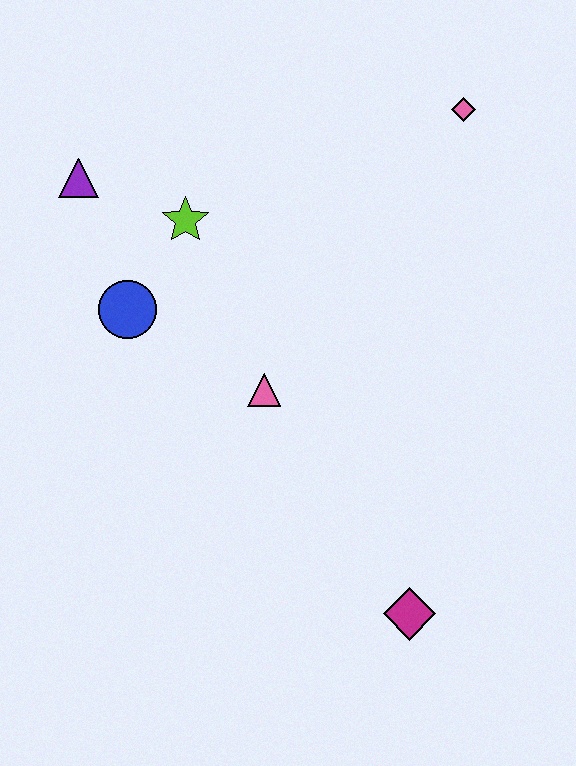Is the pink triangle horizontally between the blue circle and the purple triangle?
No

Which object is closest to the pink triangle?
The blue circle is closest to the pink triangle.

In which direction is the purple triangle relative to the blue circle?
The purple triangle is above the blue circle.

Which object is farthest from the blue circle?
The magenta diamond is farthest from the blue circle.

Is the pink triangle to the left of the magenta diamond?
Yes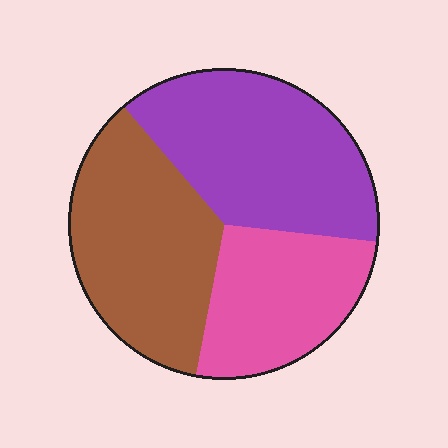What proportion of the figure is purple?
Purple covers roughly 40% of the figure.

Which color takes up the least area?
Pink, at roughly 25%.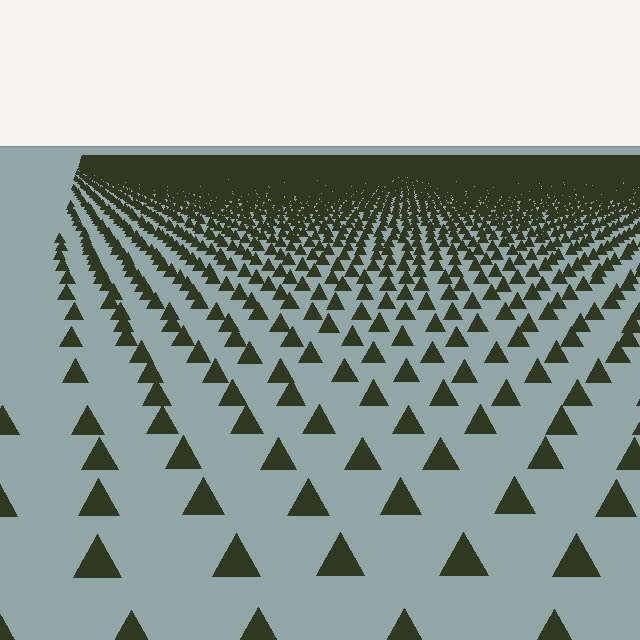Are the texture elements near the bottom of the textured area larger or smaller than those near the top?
Larger. Near the bottom, elements are closer to the viewer and appear at a bigger on-screen size.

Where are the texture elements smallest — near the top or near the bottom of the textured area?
Near the top.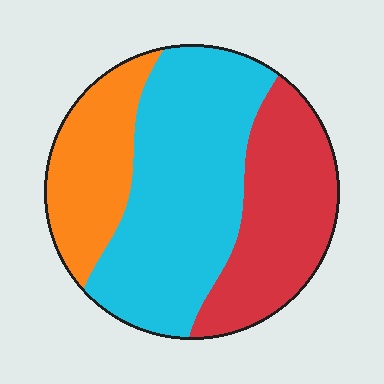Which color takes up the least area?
Orange, at roughly 20%.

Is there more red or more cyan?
Cyan.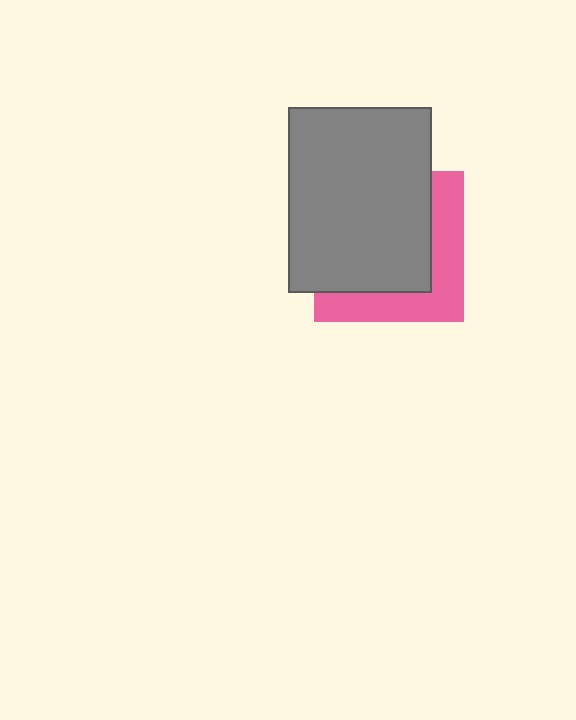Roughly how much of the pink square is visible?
A small part of it is visible (roughly 36%).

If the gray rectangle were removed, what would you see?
You would see the complete pink square.